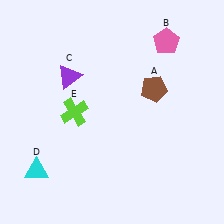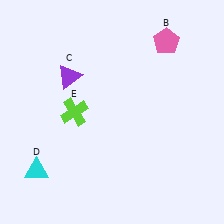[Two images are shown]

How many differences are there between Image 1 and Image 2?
There is 1 difference between the two images.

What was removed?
The brown pentagon (A) was removed in Image 2.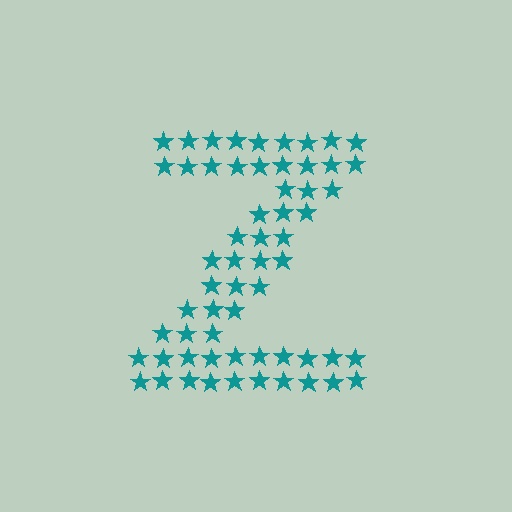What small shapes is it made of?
It is made of small stars.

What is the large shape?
The large shape is the letter Z.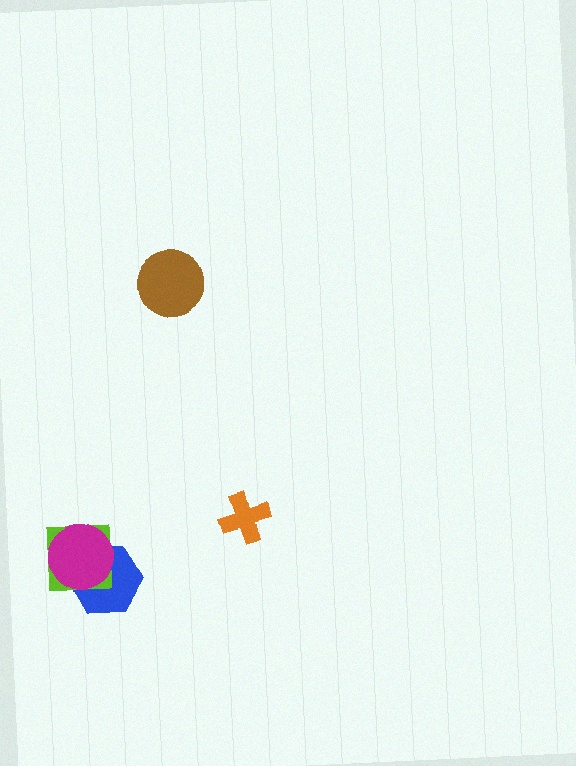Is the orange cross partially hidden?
No, no other shape covers it.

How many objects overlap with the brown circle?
0 objects overlap with the brown circle.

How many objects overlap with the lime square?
2 objects overlap with the lime square.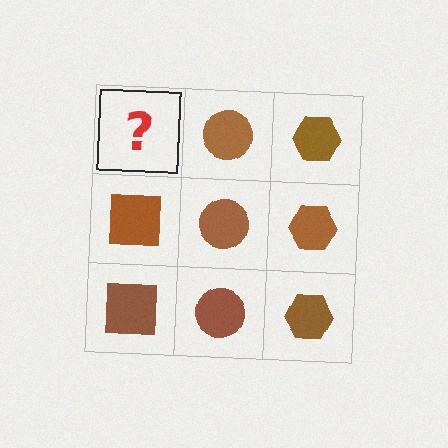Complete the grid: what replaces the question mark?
The question mark should be replaced with a brown square.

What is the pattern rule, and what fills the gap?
The rule is that each column has a consistent shape. The gap should be filled with a brown square.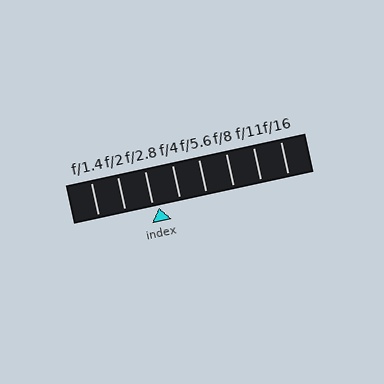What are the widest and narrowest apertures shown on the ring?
The widest aperture shown is f/1.4 and the narrowest is f/16.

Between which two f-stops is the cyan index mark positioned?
The index mark is between f/2.8 and f/4.